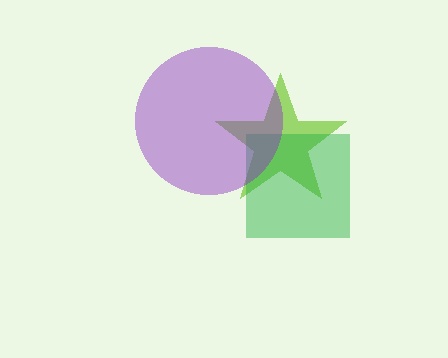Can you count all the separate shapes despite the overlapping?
Yes, there are 3 separate shapes.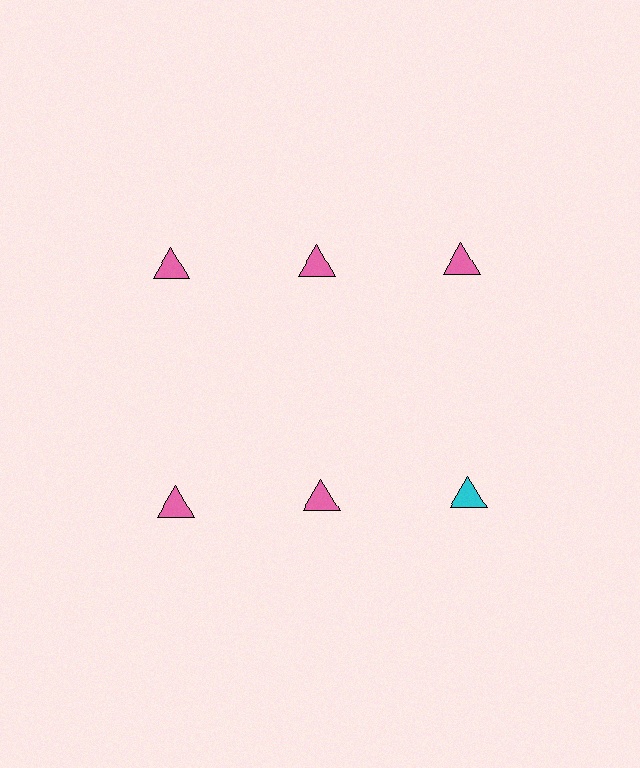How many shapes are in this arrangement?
There are 6 shapes arranged in a grid pattern.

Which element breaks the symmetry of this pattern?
The cyan triangle in the second row, center column breaks the symmetry. All other shapes are pink triangles.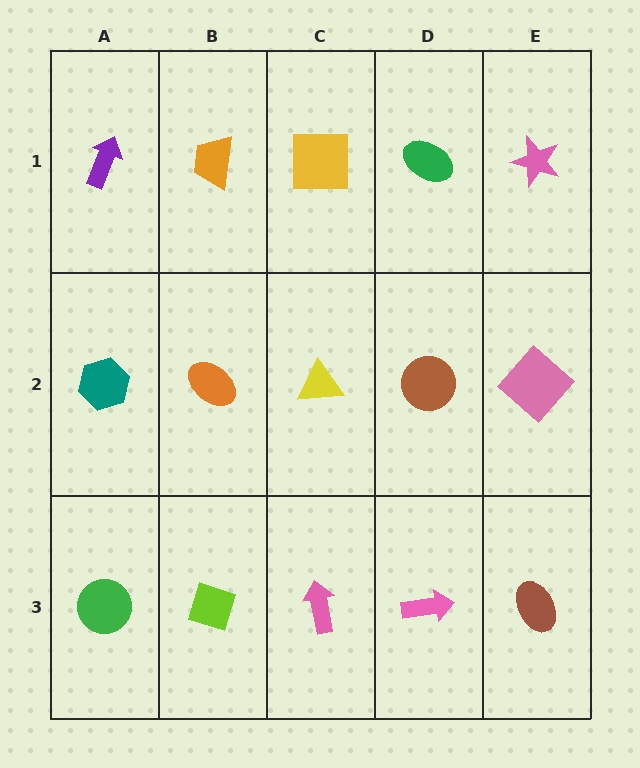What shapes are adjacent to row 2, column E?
A pink star (row 1, column E), a brown ellipse (row 3, column E), a brown circle (row 2, column D).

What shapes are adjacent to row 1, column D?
A brown circle (row 2, column D), a yellow square (row 1, column C), a pink star (row 1, column E).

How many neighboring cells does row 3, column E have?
2.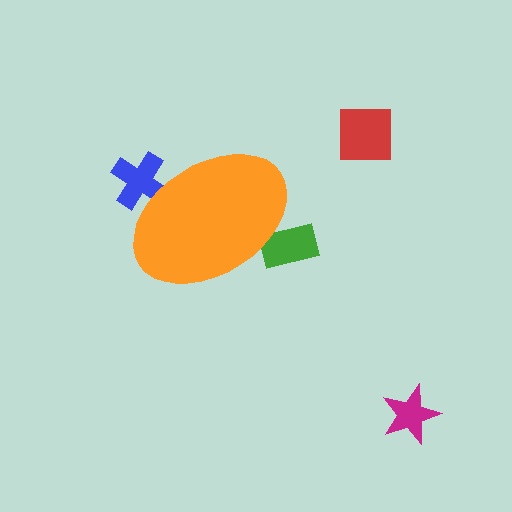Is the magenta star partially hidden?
No, the magenta star is fully visible.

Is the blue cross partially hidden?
Yes, the blue cross is partially hidden behind the orange ellipse.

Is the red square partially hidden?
No, the red square is fully visible.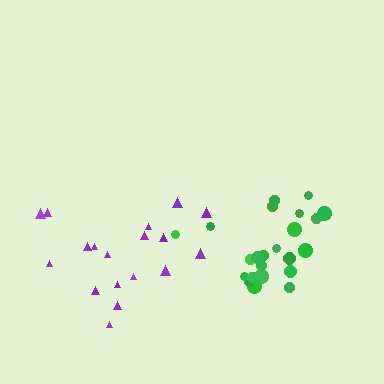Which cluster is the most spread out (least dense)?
Purple.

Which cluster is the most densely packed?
Green.